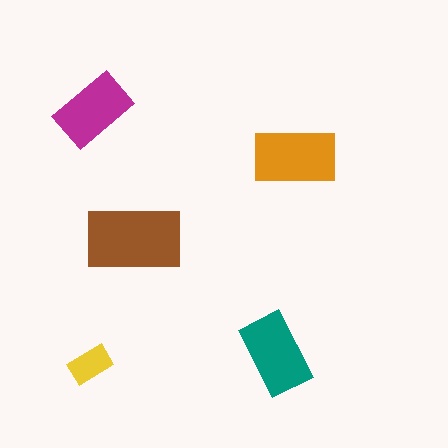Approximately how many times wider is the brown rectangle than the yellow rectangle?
About 2 times wider.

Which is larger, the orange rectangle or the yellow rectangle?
The orange one.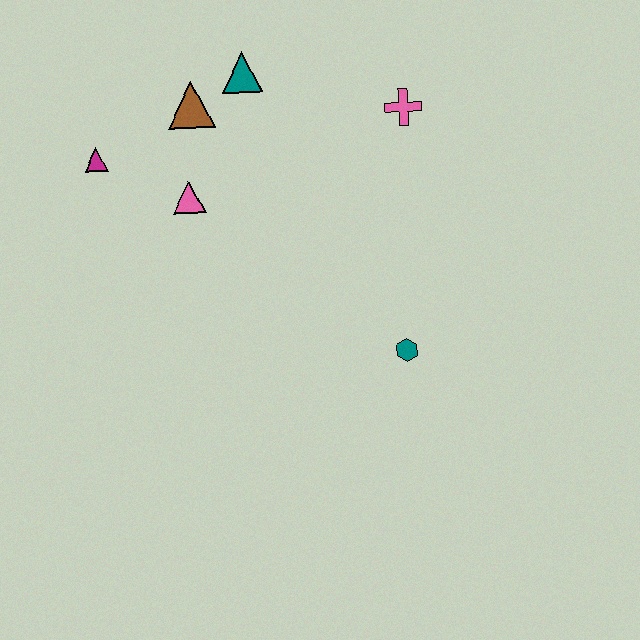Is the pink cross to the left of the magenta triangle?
No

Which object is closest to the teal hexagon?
The pink cross is closest to the teal hexagon.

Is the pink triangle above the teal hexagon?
Yes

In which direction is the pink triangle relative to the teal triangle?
The pink triangle is below the teal triangle.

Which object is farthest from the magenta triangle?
The teal hexagon is farthest from the magenta triangle.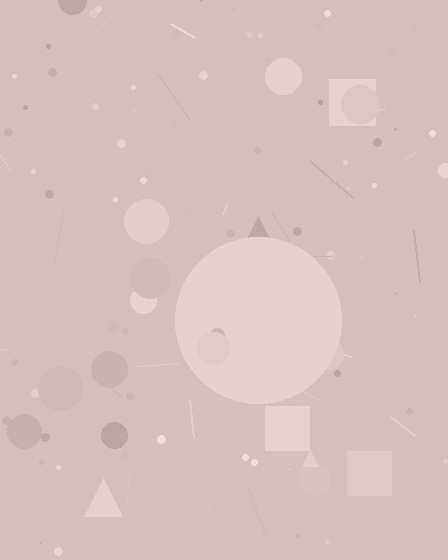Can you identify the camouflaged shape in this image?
The camouflaged shape is a circle.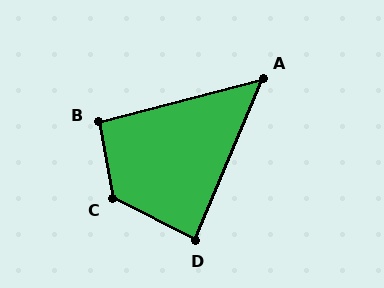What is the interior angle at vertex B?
Approximately 94 degrees (approximately right).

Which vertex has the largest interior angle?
C, at approximately 127 degrees.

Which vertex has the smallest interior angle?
A, at approximately 53 degrees.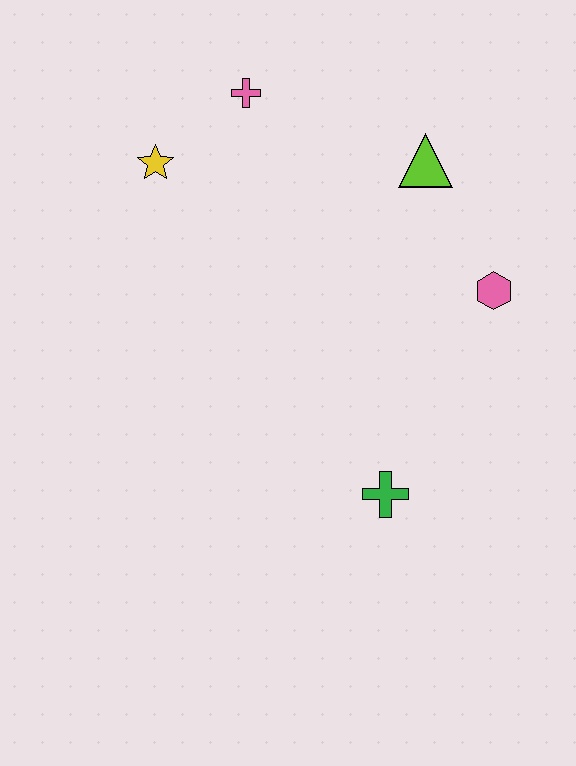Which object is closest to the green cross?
The pink hexagon is closest to the green cross.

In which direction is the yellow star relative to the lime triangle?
The yellow star is to the left of the lime triangle.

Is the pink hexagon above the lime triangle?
No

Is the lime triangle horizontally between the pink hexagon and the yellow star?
Yes